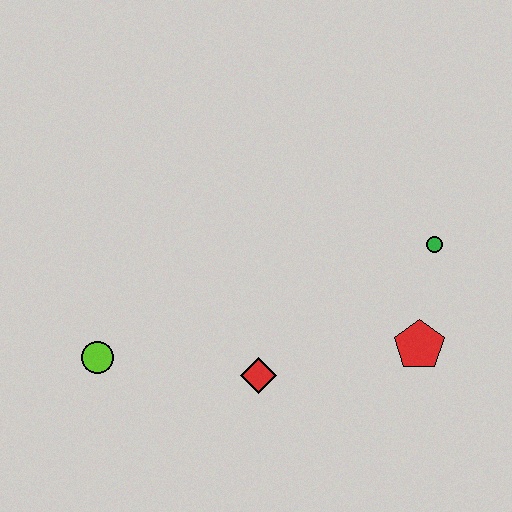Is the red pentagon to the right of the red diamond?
Yes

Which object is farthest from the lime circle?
The green circle is farthest from the lime circle.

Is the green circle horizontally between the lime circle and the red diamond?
No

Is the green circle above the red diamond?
Yes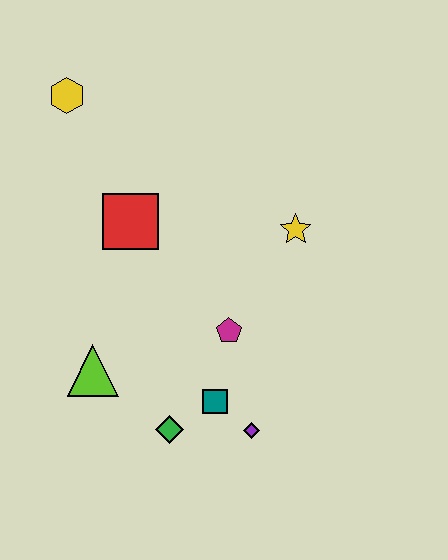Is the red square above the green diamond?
Yes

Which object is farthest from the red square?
The purple diamond is farthest from the red square.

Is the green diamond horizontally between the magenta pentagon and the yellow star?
No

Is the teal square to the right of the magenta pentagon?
No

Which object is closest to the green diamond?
The teal square is closest to the green diamond.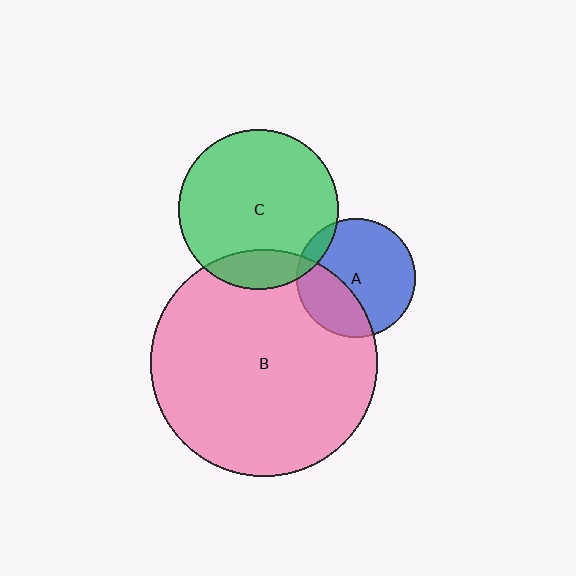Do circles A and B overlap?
Yes.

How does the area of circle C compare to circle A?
Approximately 1.8 times.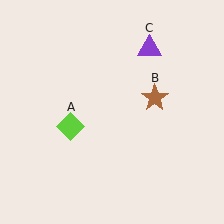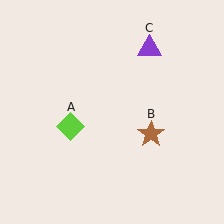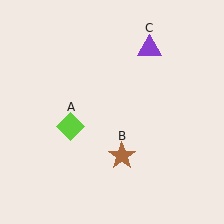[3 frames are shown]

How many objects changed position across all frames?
1 object changed position: brown star (object B).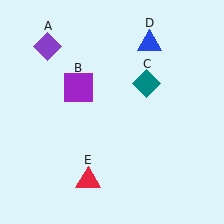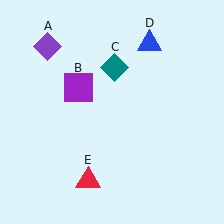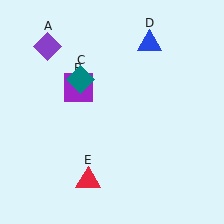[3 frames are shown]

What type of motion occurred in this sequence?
The teal diamond (object C) rotated counterclockwise around the center of the scene.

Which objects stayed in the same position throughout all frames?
Purple diamond (object A) and purple square (object B) and blue triangle (object D) and red triangle (object E) remained stationary.